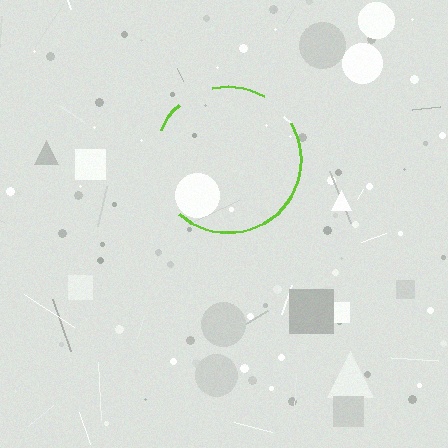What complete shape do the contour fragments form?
The contour fragments form a circle.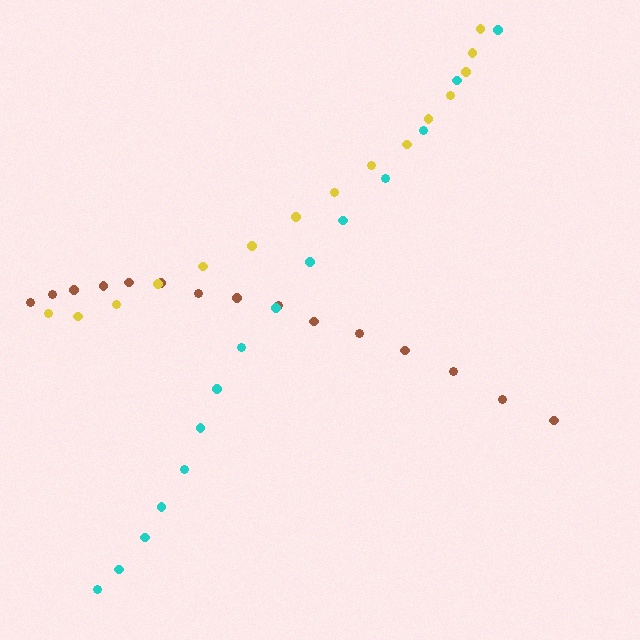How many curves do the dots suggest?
There are 3 distinct paths.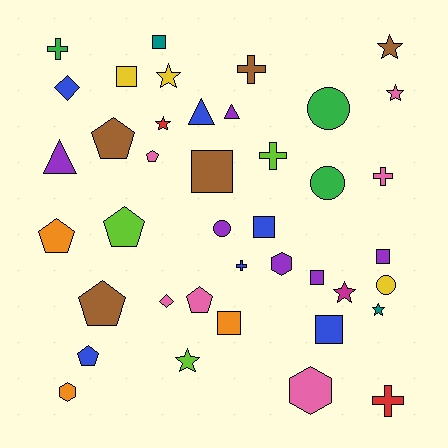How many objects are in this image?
There are 40 objects.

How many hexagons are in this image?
There are 3 hexagons.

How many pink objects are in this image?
There are 6 pink objects.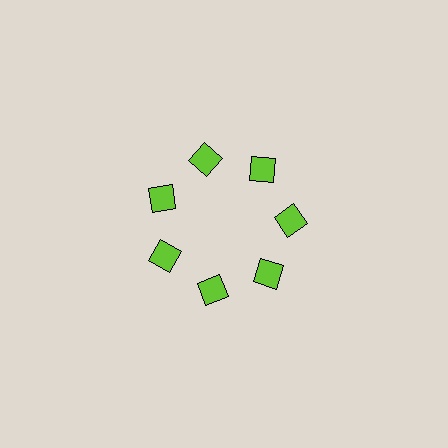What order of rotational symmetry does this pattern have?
This pattern has 7-fold rotational symmetry.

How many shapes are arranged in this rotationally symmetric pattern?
There are 7 shapes, arranged in 7 groups of 1.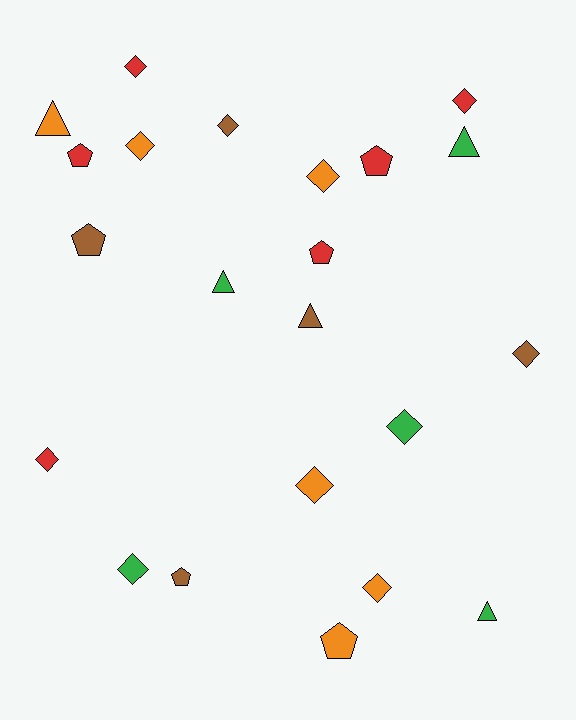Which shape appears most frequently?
Diamond, with 11 objects.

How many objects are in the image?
There are 22 objects.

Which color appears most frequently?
Orange, with 6 objects.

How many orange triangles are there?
There is 1 orange triangle.